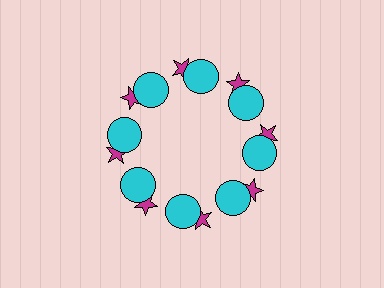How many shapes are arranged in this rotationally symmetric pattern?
There are 16 shapes, arranged in 8 groups of 2.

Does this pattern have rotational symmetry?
Yes, this pattern has 8-fold rotational symmetry. It looks the same after rotating 45 degrees around the center.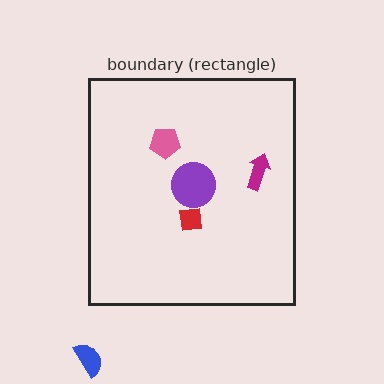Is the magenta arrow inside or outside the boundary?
Inside.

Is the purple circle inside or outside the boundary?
Inside.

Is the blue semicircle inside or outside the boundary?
Outside.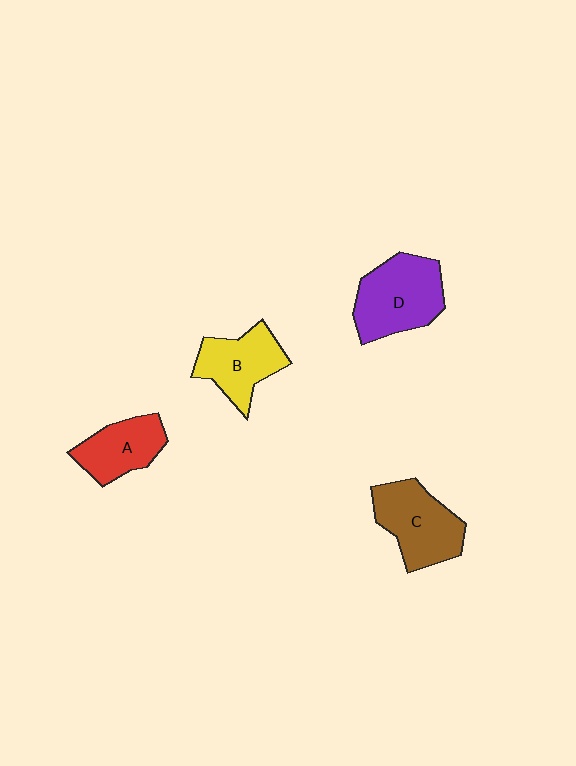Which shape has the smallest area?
Shape A (red).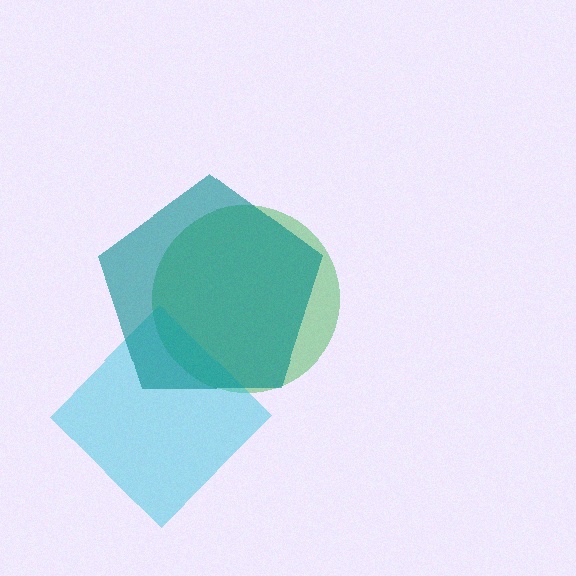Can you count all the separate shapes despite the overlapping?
Yes, there are 3 separate shapes.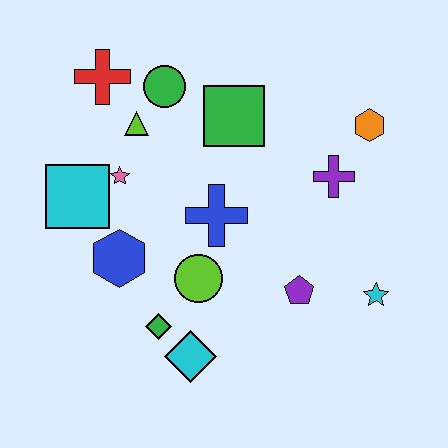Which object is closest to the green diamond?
The cyan diamond is closest to the green diamond.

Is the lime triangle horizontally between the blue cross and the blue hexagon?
Yes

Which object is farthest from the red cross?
The cyan star is farthest from the red cross.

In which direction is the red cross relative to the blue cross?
The red cross is above the blue cross.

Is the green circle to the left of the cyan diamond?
Yes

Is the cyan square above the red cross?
No